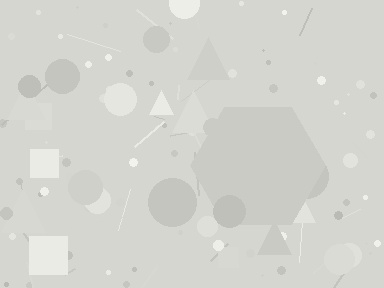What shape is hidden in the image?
A hexagon is hidden in the image.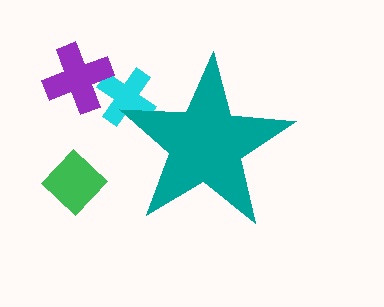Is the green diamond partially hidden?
No, the green diamond is fully visible.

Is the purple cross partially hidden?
No, the purple cross is fully visible.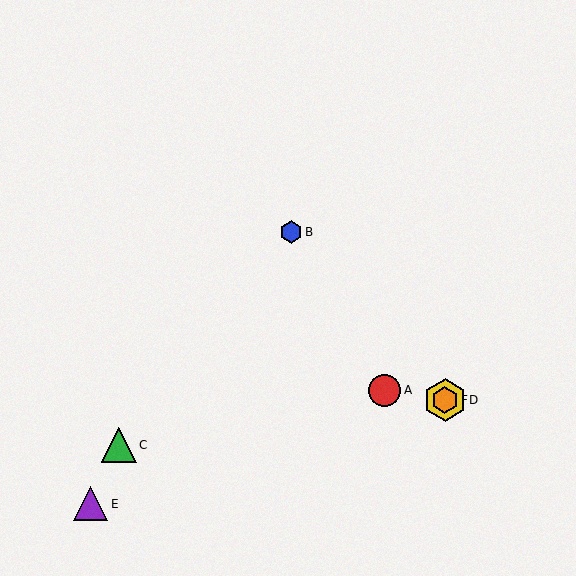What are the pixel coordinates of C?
Object C is at (119, 445).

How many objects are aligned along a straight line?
3 objects (B, D, F) are aligned along a straight line.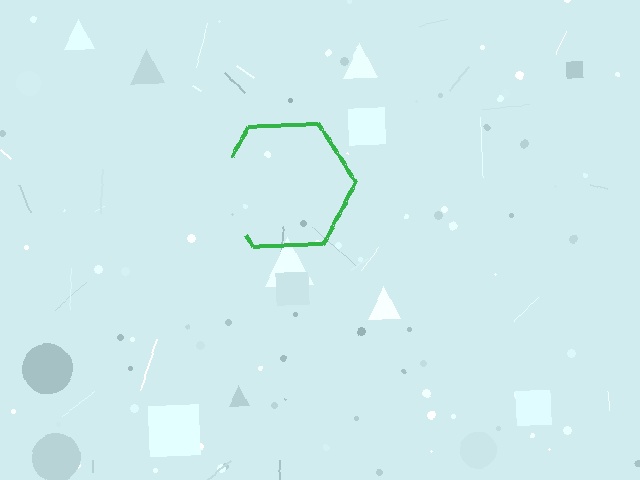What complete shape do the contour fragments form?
The contour fragments form a hexagon.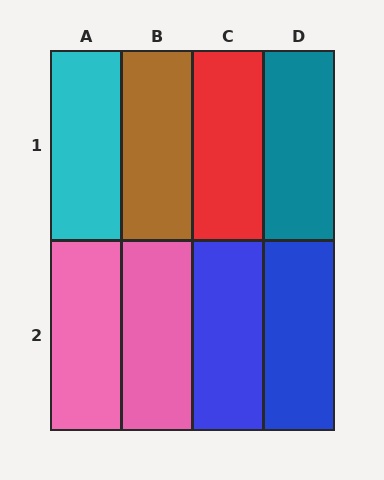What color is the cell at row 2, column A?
Pink.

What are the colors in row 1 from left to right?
Cyan, brown, red, teal.